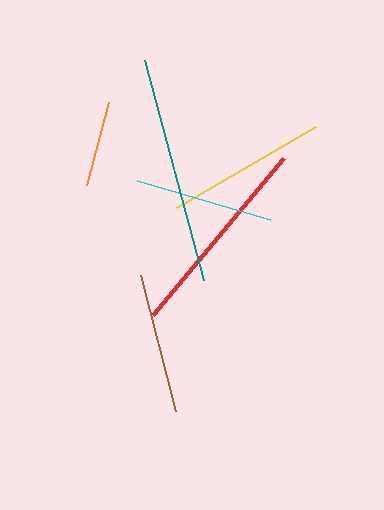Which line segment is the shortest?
The orange line is the shortest at approximately 85 pixels.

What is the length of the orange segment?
The orange segment is approximately 85 pixels long.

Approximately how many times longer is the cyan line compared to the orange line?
The cyan line is approximately 1.6 times the length of the orange line.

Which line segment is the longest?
The teal line is the longest at approximately 227 pixels.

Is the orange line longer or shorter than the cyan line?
The cyan line is longer than the orange line.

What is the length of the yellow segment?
The yellow segment is approximately 161 pixels long.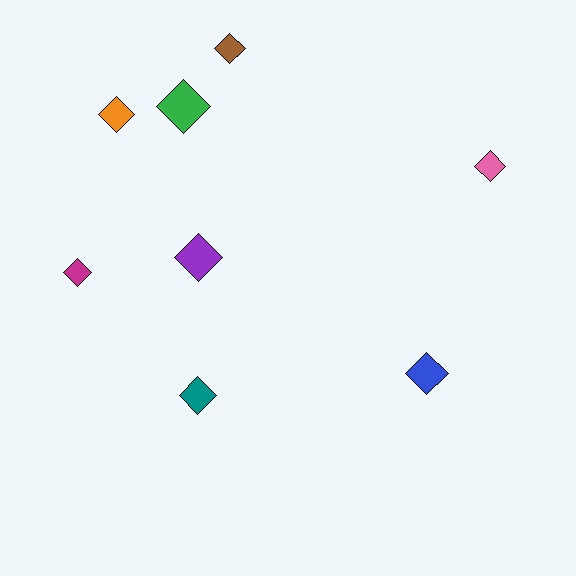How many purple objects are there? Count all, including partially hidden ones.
There is 1 purple object.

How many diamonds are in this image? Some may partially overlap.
There are 8 diamonds.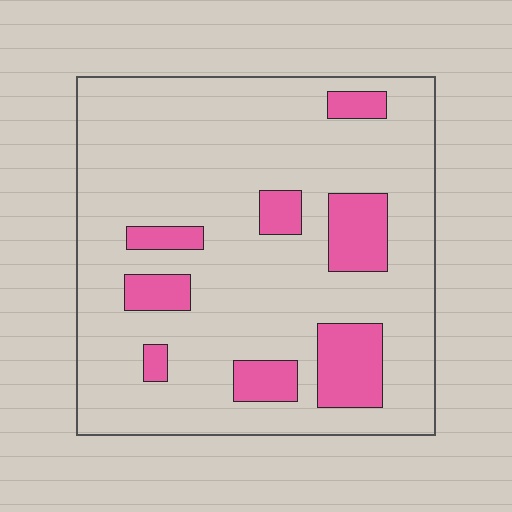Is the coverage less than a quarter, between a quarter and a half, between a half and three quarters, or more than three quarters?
Less than a quarter.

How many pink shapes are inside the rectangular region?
8.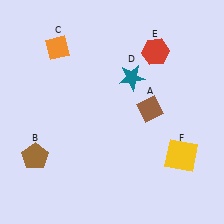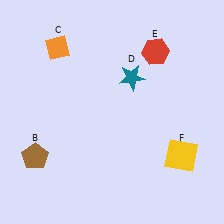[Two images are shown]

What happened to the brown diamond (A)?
The brown diamond (A) was removed in Image 2. It was in the top-right area of Image 1.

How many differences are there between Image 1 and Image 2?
There is 1 difference between the two images.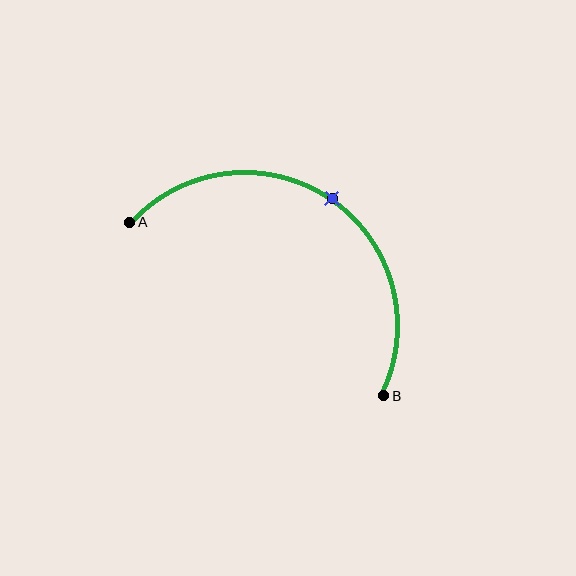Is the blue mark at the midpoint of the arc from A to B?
Yes. The blue mark lies on the arc at equal arc-length from both A and B — it is the arc midpoint.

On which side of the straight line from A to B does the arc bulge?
The arc bulges above and to the right of the straight line connecting A and B.